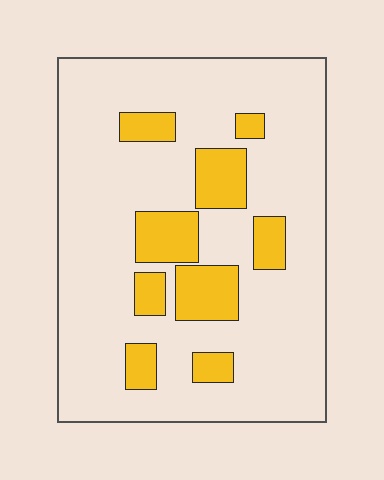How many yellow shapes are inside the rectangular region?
9.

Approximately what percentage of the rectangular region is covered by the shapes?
Approximately 20%.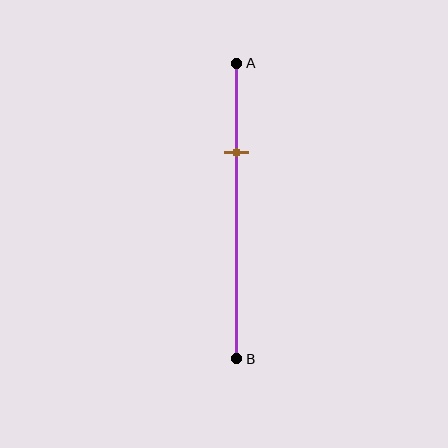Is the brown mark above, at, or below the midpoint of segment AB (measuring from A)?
The brown mark is above the midpoint of segment AB.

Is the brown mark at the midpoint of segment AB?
No, the mark is at about 30% from A, not at the 50% midpoint.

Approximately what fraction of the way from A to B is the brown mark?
The brown mark is approximately 30% of the way from A to B.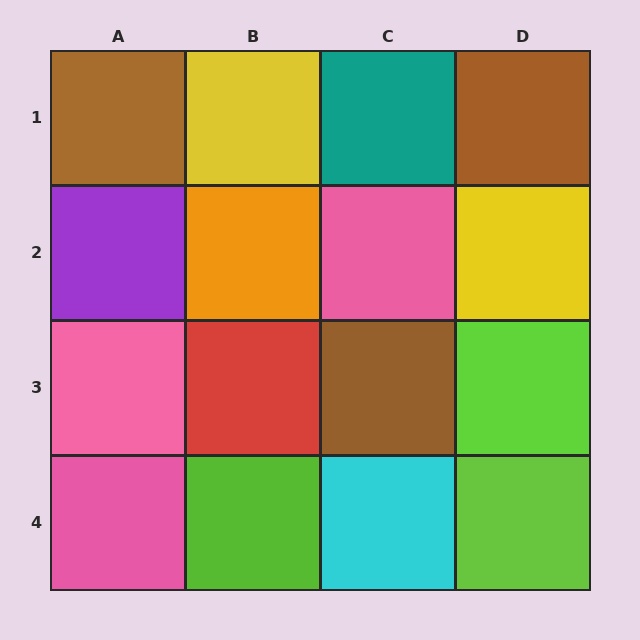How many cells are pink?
3 cells are pink.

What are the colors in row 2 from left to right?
Purple, orange, pink, yellow.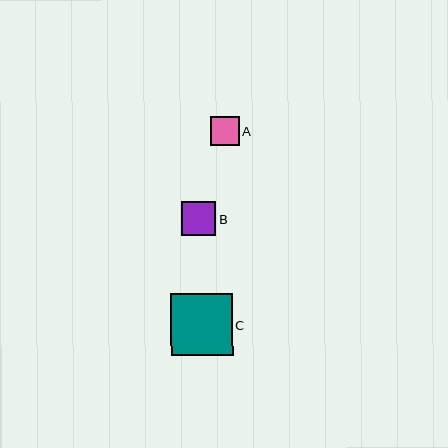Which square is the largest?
Square C is the largest with a size of approximately 62 pixels.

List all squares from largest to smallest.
From largest to smallest: C, B, A.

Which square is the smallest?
Square A is the smallest with a size of approximately 29 pixels.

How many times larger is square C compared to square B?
Square C is approximately 1.8 times the size of square B.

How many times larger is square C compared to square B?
Square C is approximately 1.8 times the size of square B.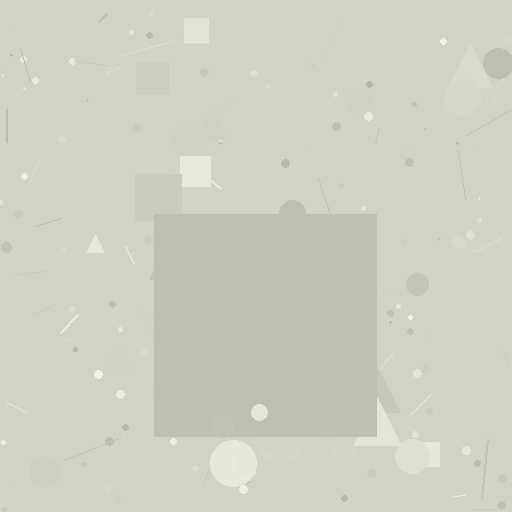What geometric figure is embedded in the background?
A square is embedded in the background.